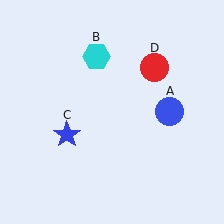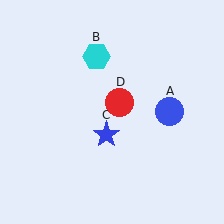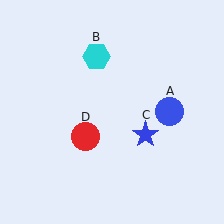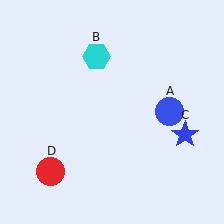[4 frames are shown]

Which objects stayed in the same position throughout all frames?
Blue circle (object A) and cyan hexagon (object B) remained stationary.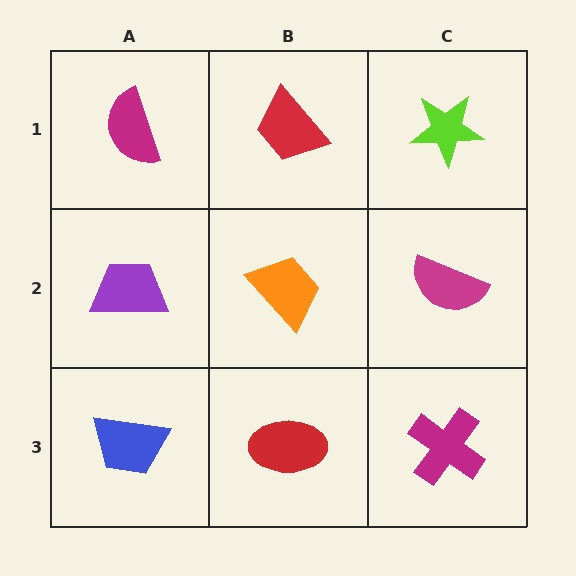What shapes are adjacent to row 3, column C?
A magenta semicircle (row 2, column C), a red ellipse (row 3, column B).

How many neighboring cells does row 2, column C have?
3.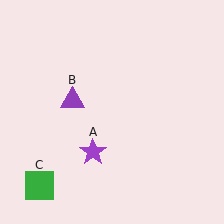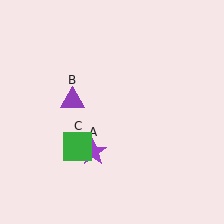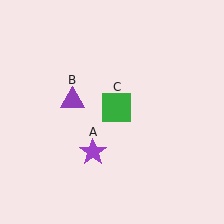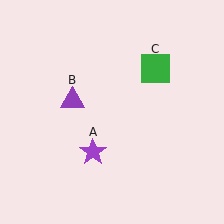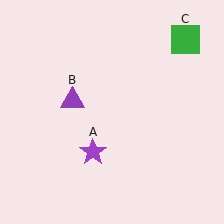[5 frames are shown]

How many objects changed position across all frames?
1 object changed position: green square (object C).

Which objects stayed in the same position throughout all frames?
Purple star (object A) and purple triangle (object B) remained stationary.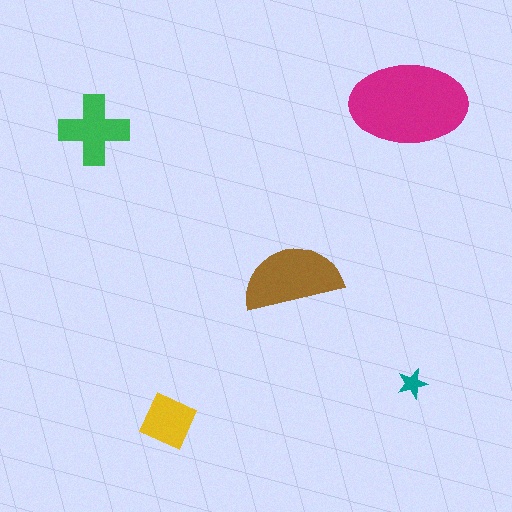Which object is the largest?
The magenta ellipse.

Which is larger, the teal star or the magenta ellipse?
The magenta ellipse.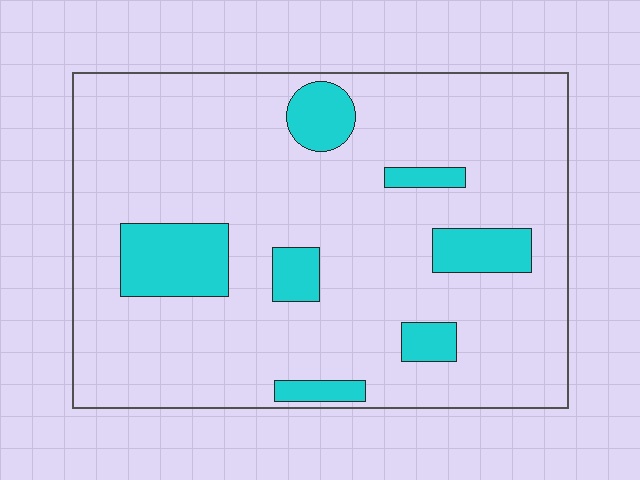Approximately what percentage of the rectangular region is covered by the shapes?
Approximately 15%.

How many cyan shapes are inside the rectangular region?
7.